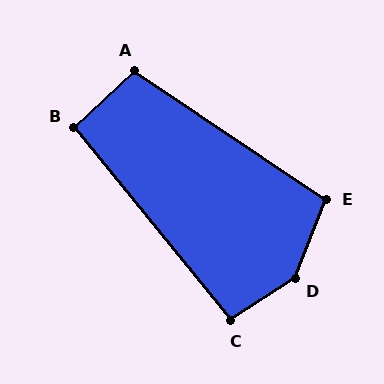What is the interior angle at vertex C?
Approximately 96 degrees (obtuse).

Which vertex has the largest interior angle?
D, at approximately 145 degrees.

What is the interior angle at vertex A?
Approximately 103 degrees (obtuse).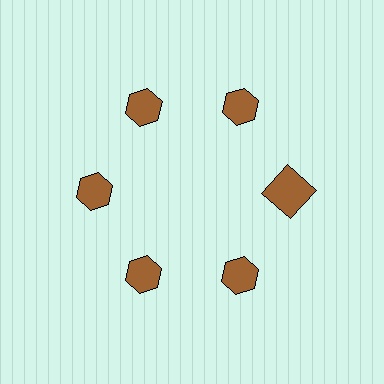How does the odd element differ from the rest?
It has a different shape: square instead of hexagon.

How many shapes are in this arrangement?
There are 6 shapes arranged in a ring pattern.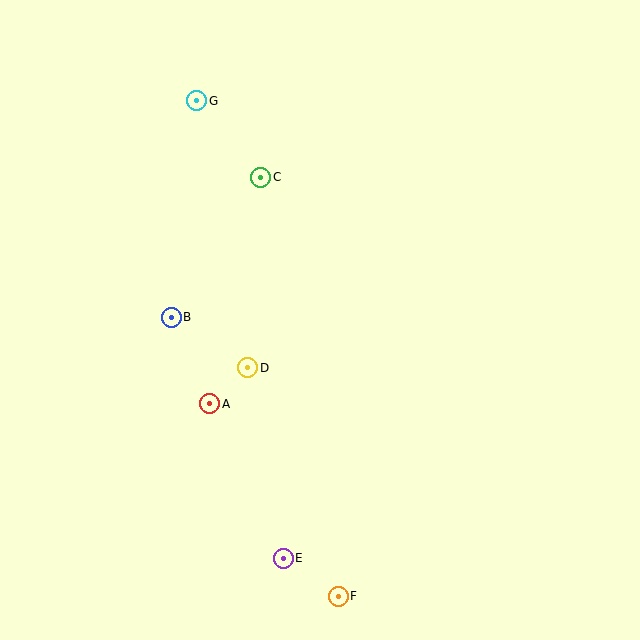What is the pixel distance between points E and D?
The distance between E and D is 194 pixels.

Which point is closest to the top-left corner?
Point G is closest to the top-left corner.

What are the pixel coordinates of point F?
Point F is at (338, 596).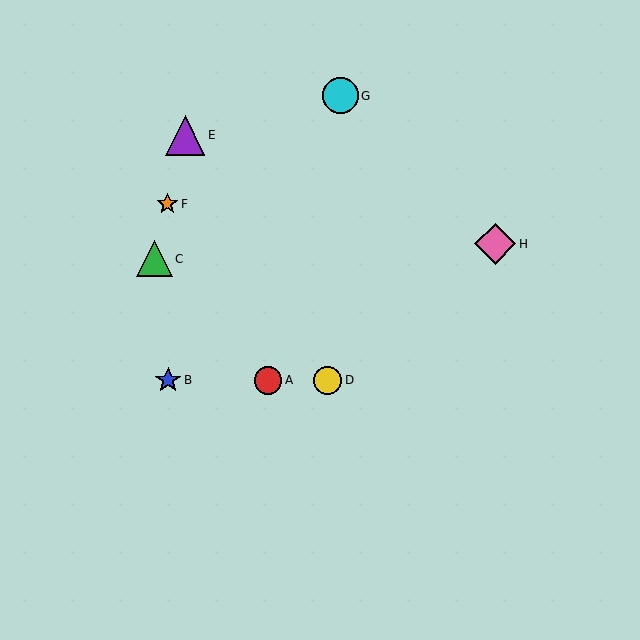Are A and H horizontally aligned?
No, A is at y≈380 and H is at y≈244.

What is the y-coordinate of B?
Object B is at y≈380.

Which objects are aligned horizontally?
Objects A, B, D are aligned horizontally.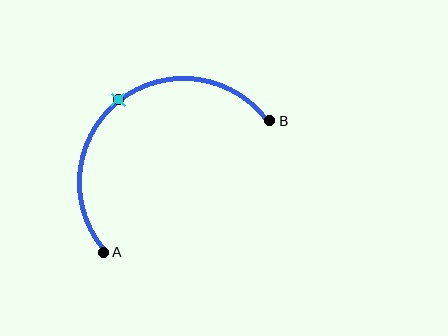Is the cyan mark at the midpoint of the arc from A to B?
Yes. The cyan mark lies on the arc at equal arc-length from both A and B — it is the arc midpoint.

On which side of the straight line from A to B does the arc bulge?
The arc bulges above and to the left of the straight line connecting A and B.